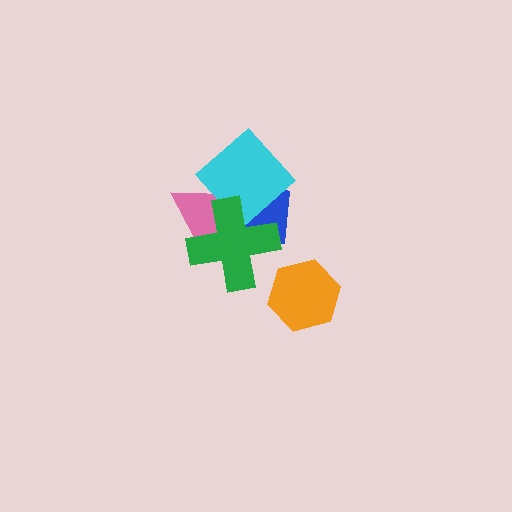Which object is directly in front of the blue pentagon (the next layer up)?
The pink triangle is directly in front of the blue pentagon.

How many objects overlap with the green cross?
3 objects overlap with the green cross.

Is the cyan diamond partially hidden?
Yes, it is partially covered by another shape.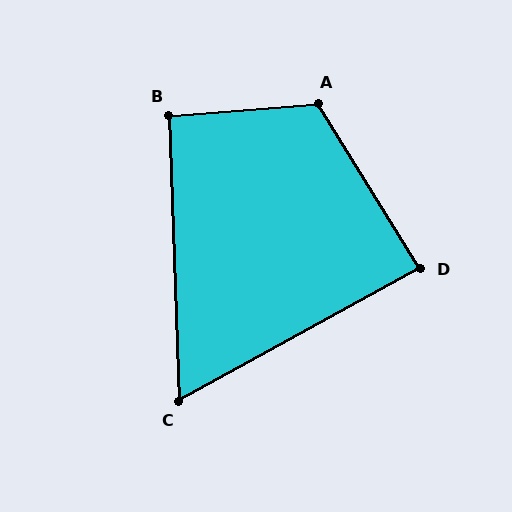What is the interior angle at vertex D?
Approximately 87 degrees (approximately right).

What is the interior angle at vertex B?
Approximately 93 degrees (approximately right).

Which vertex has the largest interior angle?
A, at approximately 117 degrees.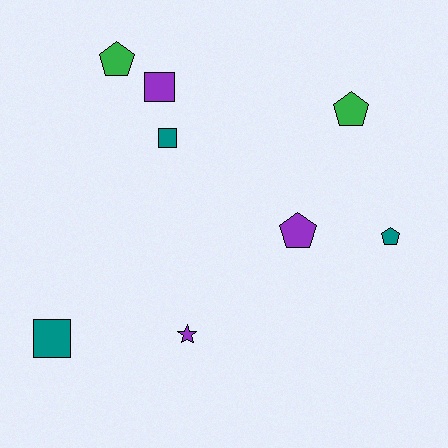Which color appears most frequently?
Purple, with 3 objects.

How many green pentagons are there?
There are 2 green pentagons.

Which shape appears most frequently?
Pentagon, with 4 objects.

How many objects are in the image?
There are 8 objects.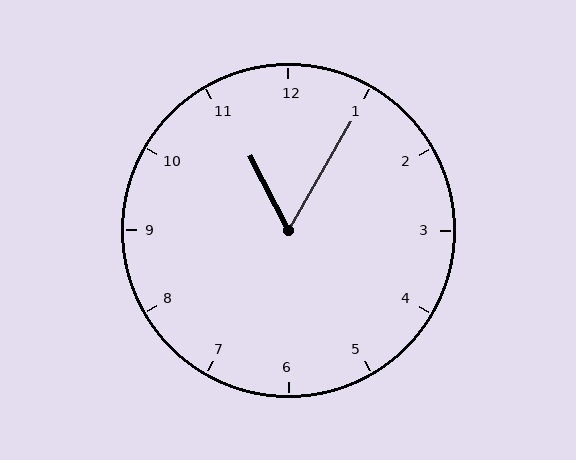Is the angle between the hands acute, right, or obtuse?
It is acute.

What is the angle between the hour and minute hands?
Approximately 58 degrees.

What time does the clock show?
11:05.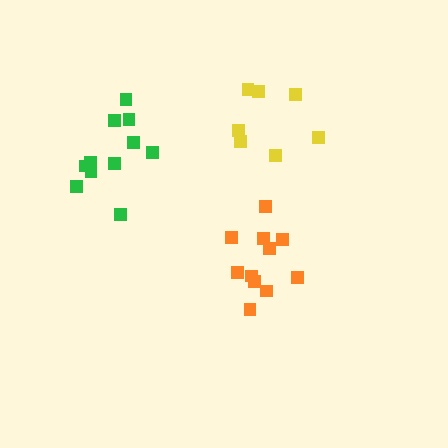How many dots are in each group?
Group 1: 12 dots, Group 2: 7 dots, Group 3: 11 dots (30 total).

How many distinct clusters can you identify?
There are 3 distinct clusters.